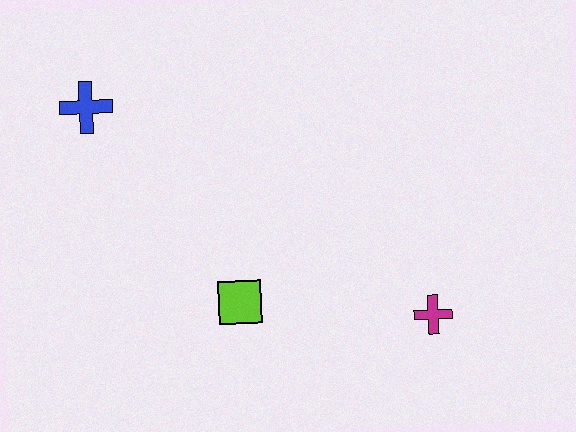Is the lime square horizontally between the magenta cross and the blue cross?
Yes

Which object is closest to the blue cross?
The lime square is closest to the blue cross.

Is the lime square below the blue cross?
Yes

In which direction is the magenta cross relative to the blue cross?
The magenta cross is to the right of the blue cross.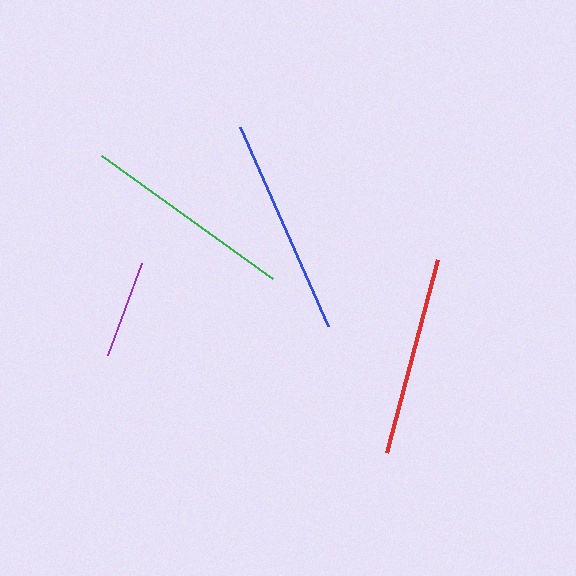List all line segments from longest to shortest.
From longest to shortest: blue, green, red, purple.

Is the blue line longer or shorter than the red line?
The blue line is longer than the red line.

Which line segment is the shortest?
The purple line is the shortest at approximately 98 pixels.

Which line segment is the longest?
The blue line is the longest at approximately 218 pixels.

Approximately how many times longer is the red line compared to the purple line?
The red line is approximately 2.0 times the length of the purple line.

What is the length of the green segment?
The green segment is approximately 210 pixels long.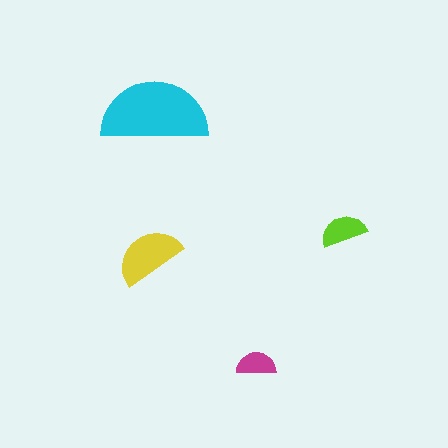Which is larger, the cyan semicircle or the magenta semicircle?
The cyan one.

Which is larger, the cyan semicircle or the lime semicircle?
The cyan one.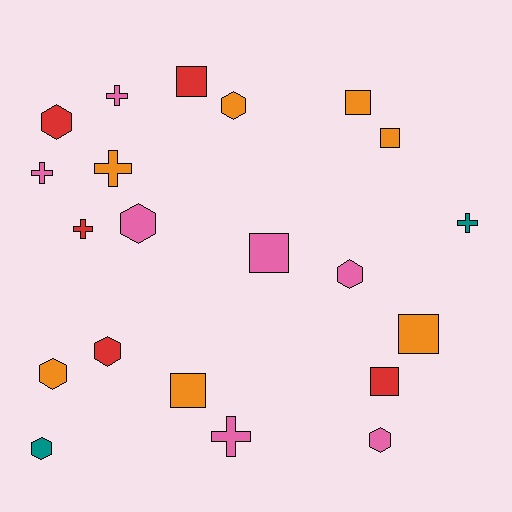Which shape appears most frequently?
Hexagon, with 8 objects.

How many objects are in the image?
There are 21 objects.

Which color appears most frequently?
Orange, with 7 objects.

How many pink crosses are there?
There are 3 pink crosses.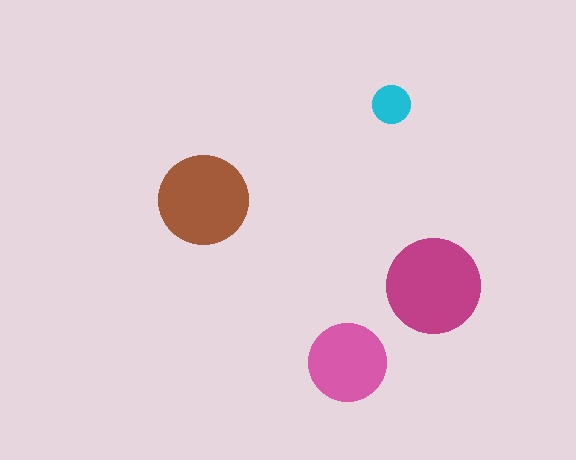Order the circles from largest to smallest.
the magenta one, the brown one, the pink one, the cyan one.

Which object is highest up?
The cyan circle is topmost.